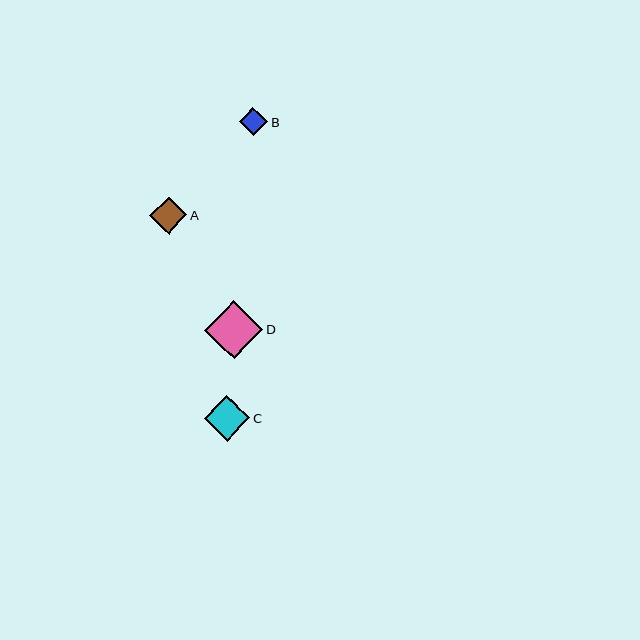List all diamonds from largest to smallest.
From largest to smallest: D, C, A, B.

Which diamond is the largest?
Diamond D is the largest with a size of approximately 58 pixels.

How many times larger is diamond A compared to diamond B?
Diamond A is approximately 1.3 times the size of diamond B.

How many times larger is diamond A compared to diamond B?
Diamond A is approximately 1.3 times the size of diamond B.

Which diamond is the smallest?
Diamond B is the smallest with a size of approximately 28 pixels.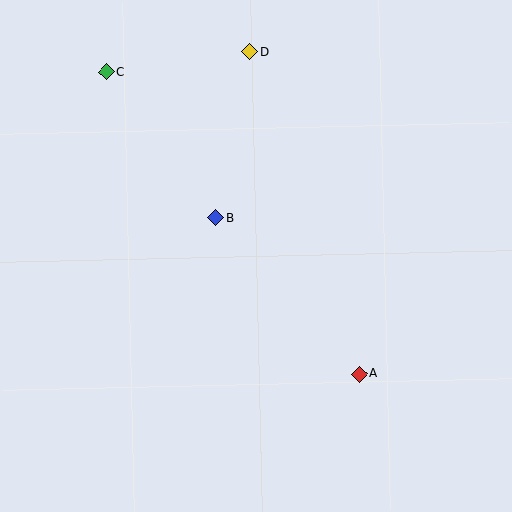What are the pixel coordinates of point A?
Point A is at (359, 374).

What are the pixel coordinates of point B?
Point B is at (216, 217).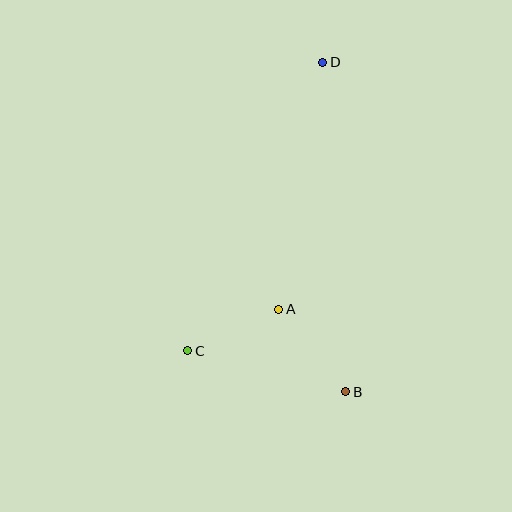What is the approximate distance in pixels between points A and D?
The distance between A and D is approximately 251 pixels.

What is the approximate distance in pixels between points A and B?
The distance between A and B is approximately 107 pixels.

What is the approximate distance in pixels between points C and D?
The distance between C and D is approximately 319 pixels.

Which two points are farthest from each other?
Points B and D are farthest from each other.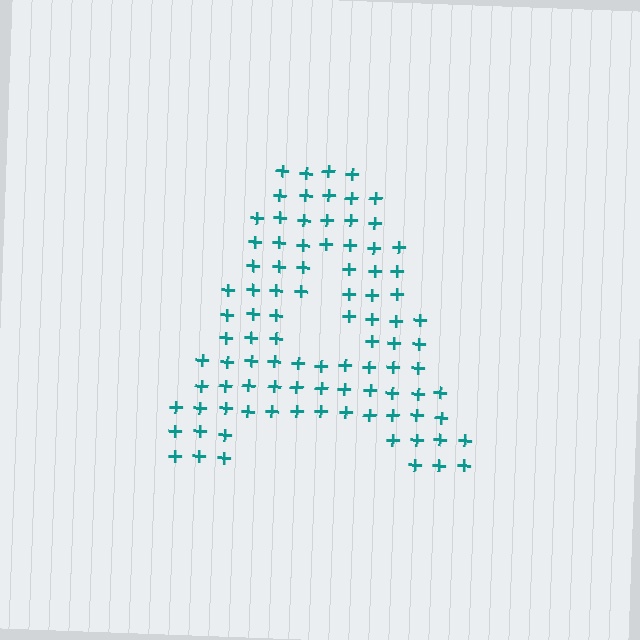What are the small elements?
The small elements are plus signs.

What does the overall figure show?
The overall figure shows the letter A.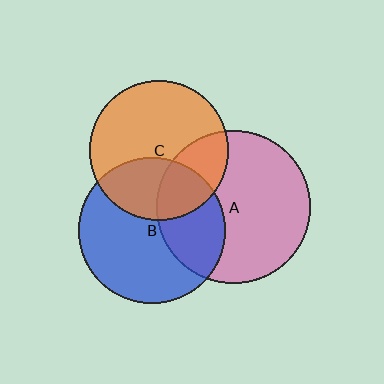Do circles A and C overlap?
Yes.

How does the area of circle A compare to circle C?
Approximately 1.2 times.